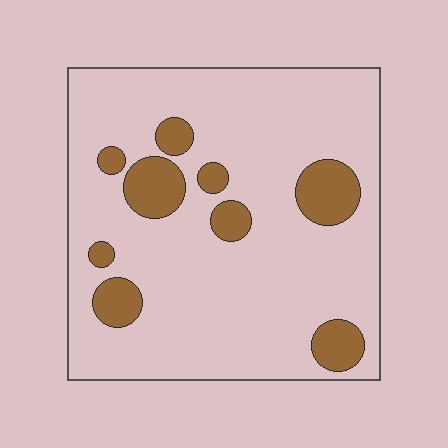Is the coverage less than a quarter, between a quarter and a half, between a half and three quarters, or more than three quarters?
Less than a quarter.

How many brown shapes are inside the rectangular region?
9.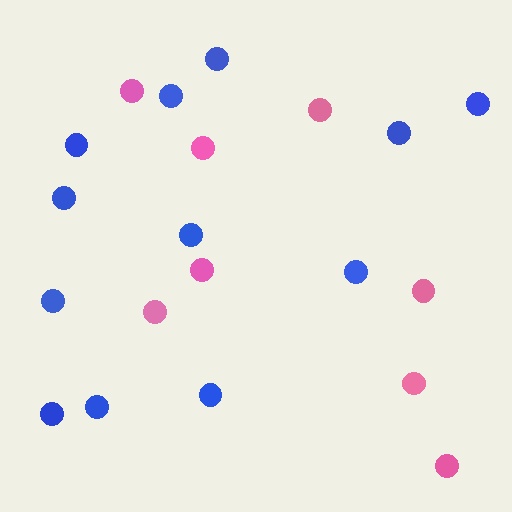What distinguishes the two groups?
There are 2 groups: one group of blue circles (12) and one group of pink circles (8).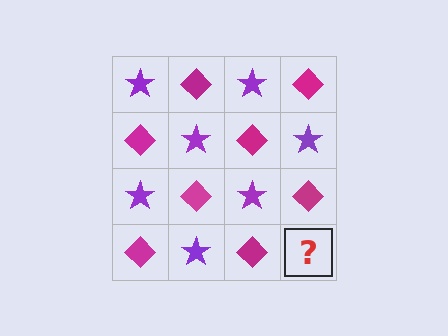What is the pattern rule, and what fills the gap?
The rule is that it alternates purple star and magenta diamond in a checkerboard pattern. The gap should be filled with a purple star.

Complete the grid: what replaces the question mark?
The question mark should be replaced with a purple star.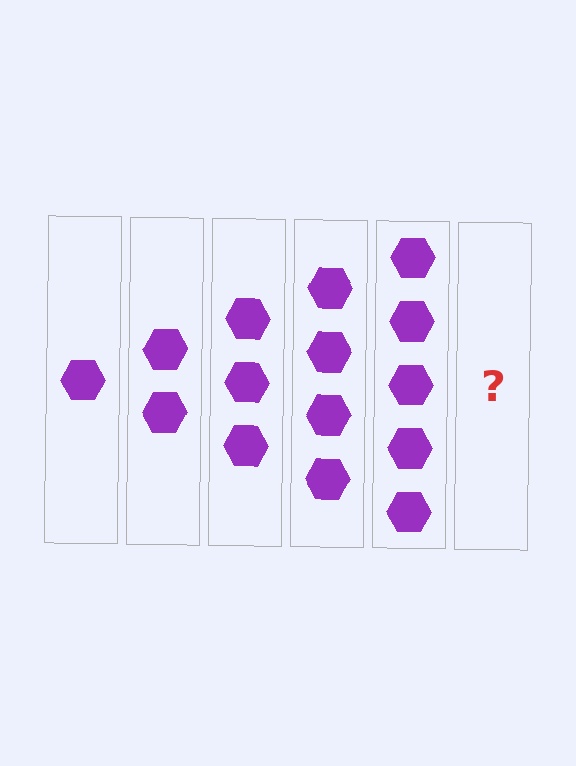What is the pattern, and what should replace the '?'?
The pattern is that each step adds one more hexagon. The '?' should be 6 hexagons.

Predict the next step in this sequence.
The next step is 6 hexagons.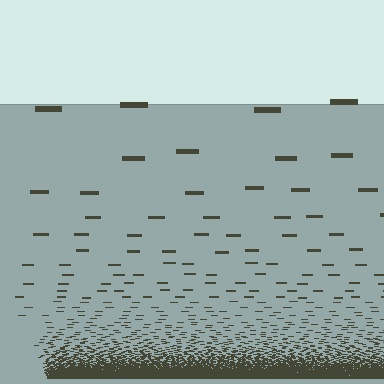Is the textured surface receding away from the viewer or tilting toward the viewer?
The surface appears to tilt toward the viewer. Texture elements get larger and sparser toward the top.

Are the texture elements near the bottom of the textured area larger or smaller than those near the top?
Smaller. The gradient is inverted — elements near the bottom are smaller and denser.